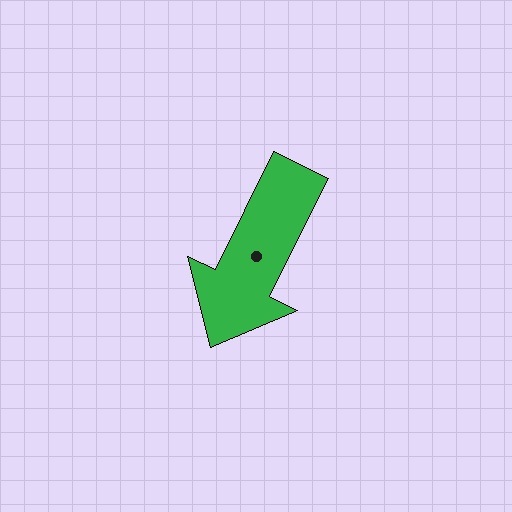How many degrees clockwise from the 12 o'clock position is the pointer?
Approximately 206 degrees.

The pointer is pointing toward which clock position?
Roughly 7 o'clock.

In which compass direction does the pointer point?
Southwest.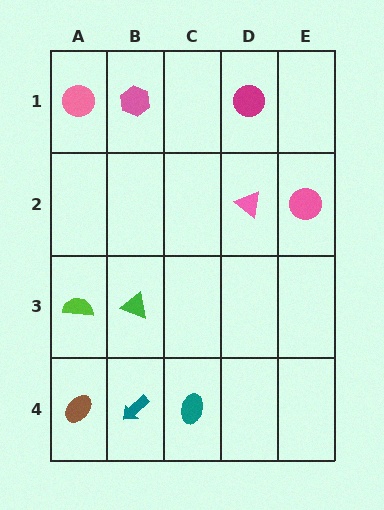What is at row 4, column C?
A teal ellipse.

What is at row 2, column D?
A pink triangle.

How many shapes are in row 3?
2 shapes.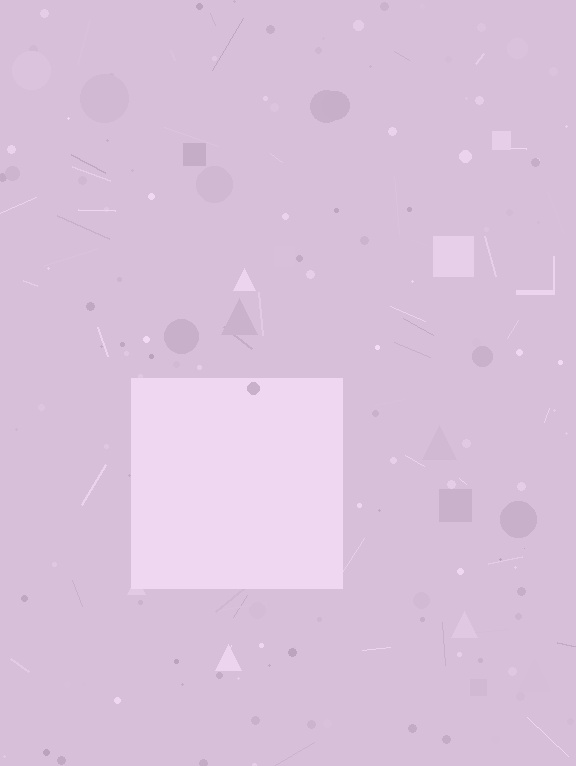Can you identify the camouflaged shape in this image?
The camouflaged shape is a square.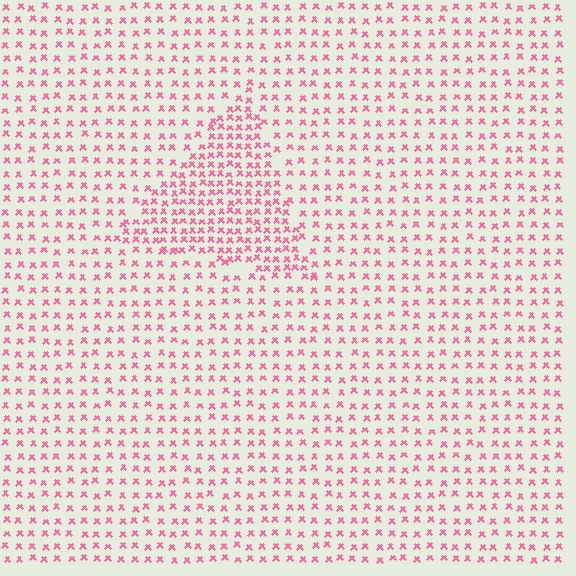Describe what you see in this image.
The image contains small pink elements arranged at two different densities. A triangle-shaped region is visible where the elements are more densely packed than the surrounding area.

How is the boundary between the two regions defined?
The boundary is defined by a change in element density (approximately 1.9x ratio). All elements are the same color, size, and shape.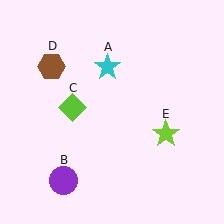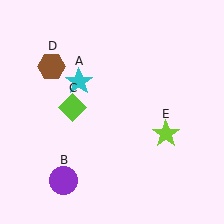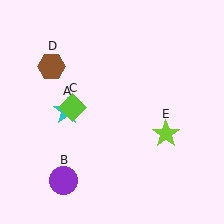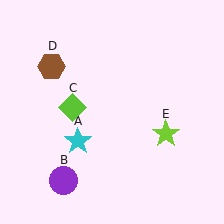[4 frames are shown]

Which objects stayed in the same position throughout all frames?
Purple circle (object B) and lime diamond (object C) and brown hexagon (object D) and lime star (object E) remained stationary.